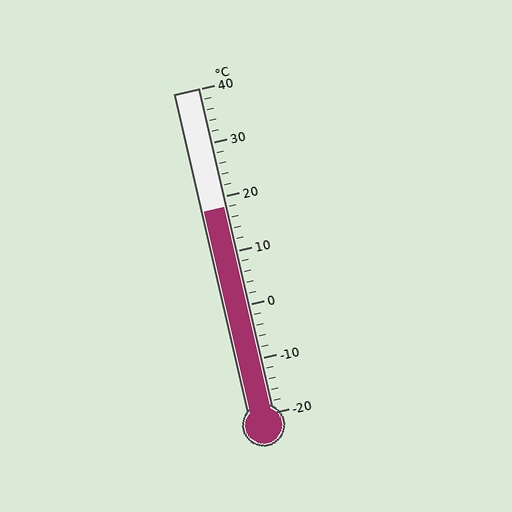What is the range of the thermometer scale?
The thermometer scale ranges from -20°C to 40°C.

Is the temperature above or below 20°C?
The temperature is below 20°C.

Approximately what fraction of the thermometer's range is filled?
The thermometer is filled to approximately 65% of its range.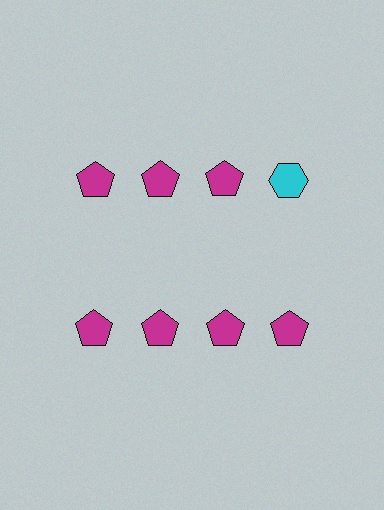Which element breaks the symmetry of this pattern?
The cyan hexagon in the top row, second from right column breaks the symmetry. All other shapes are magenta pentagons.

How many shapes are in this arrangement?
There are 8 shapes arranged in a grid pattern.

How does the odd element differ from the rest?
It differs in both color (cyan instead of magenta) and shape (hexagon instead of pentagon).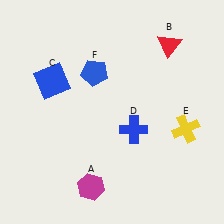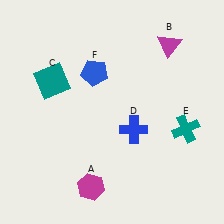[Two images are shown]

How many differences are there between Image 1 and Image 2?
There are 3 differences between the two images.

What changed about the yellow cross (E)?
In Image 1, E is yellow. In Image 2, it changed to teal.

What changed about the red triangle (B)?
In Image 1, B is red. In Image 2, it changed to magenta.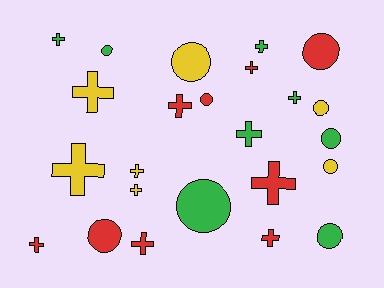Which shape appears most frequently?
Cross, with 14 objects.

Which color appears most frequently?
Red, with 9 objects.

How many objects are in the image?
There are 24 objects.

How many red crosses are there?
There are 6 red crosses.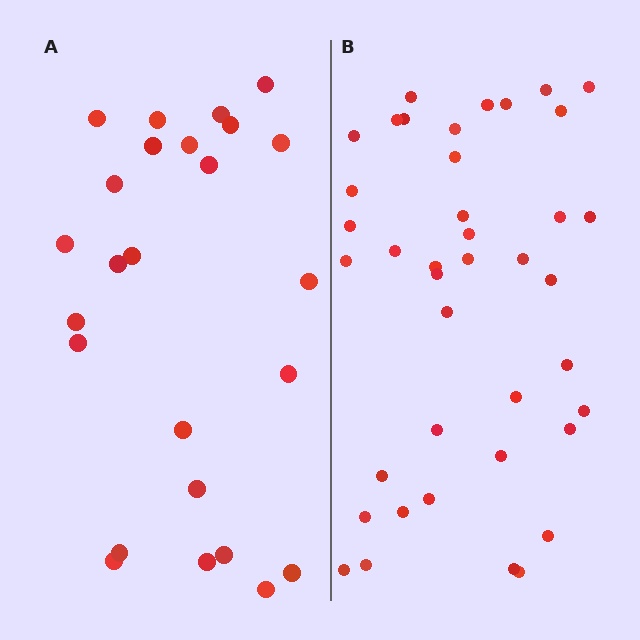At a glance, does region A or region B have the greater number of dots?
Region B (the right region) has more dots.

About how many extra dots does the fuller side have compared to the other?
Region B has approximately 15 more dots than region A.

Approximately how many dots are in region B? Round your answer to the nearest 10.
About 40 dots.